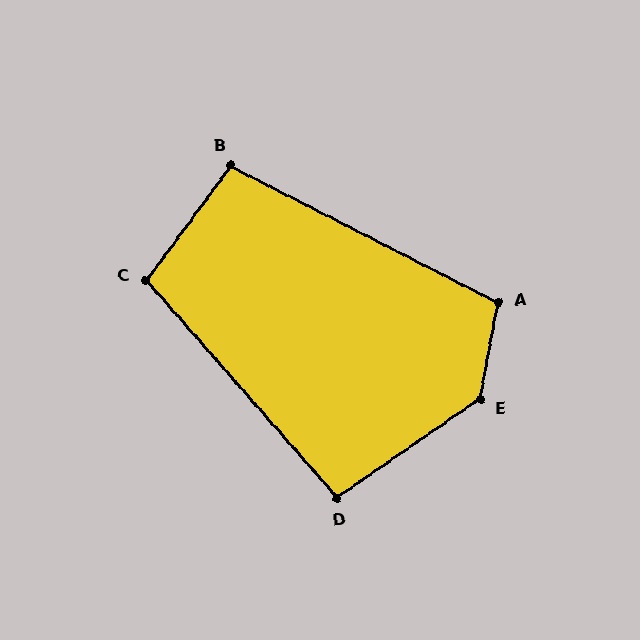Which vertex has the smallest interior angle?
D, at approximately 97 degrees.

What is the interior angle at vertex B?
Approximately 99 degrees (obtuse).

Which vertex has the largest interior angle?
E, at approximately 135 degrees.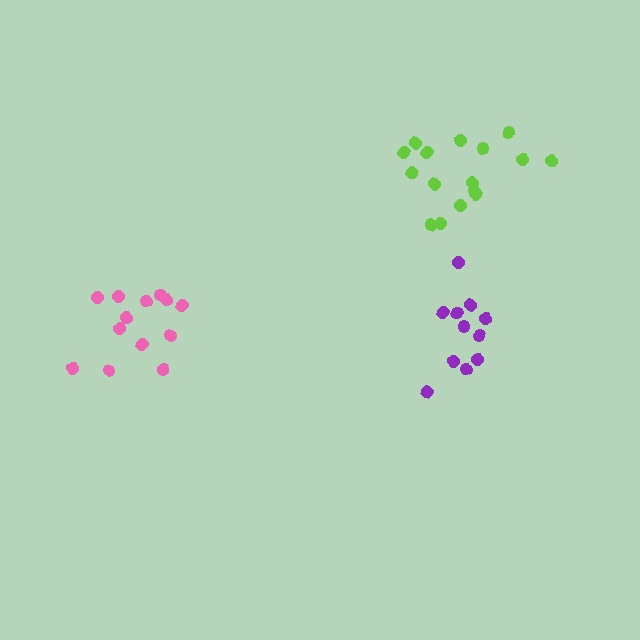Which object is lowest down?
The purple cluster is bottommost.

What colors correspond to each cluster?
The clusters are colored: lime, pink, purple.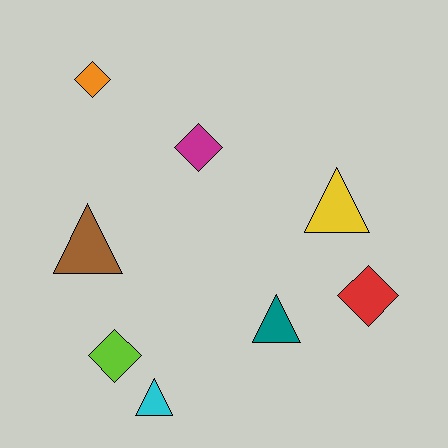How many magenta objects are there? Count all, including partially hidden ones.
There is 1 magenta object.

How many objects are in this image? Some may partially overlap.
There are 8 objects.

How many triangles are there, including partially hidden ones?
There are 4 triangles.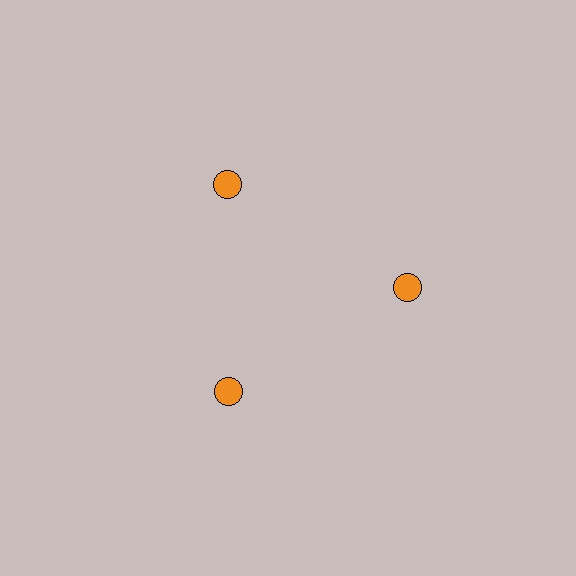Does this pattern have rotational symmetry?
Yes, this pattern has 3-fold rotational symmetry. It looks the same after rotating 120 degrees around the center.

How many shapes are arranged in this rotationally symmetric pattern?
There are 3 shapes, arranged in 3 groups of 1.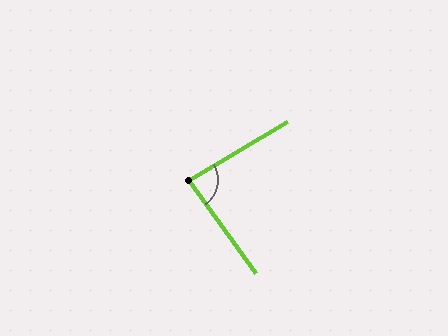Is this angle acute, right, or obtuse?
It is acute.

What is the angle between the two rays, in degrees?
Approximately 85 degrees.